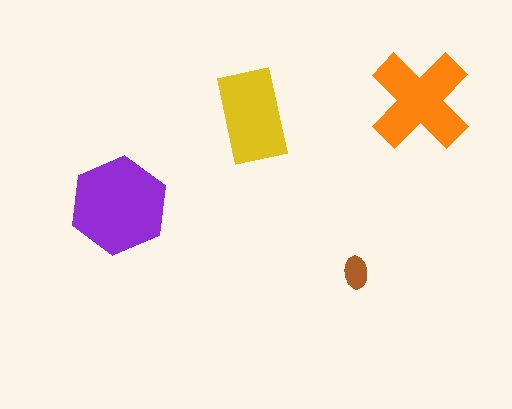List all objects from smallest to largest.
The brown ellipse, the yellow rectangle, the orange cross, the purple hexagon.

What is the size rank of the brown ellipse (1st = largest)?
4th.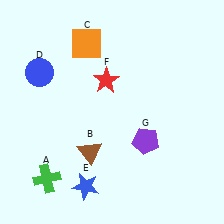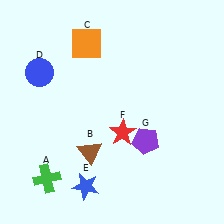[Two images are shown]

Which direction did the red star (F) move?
The red star (F) moved down.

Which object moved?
The red star (F) moved down.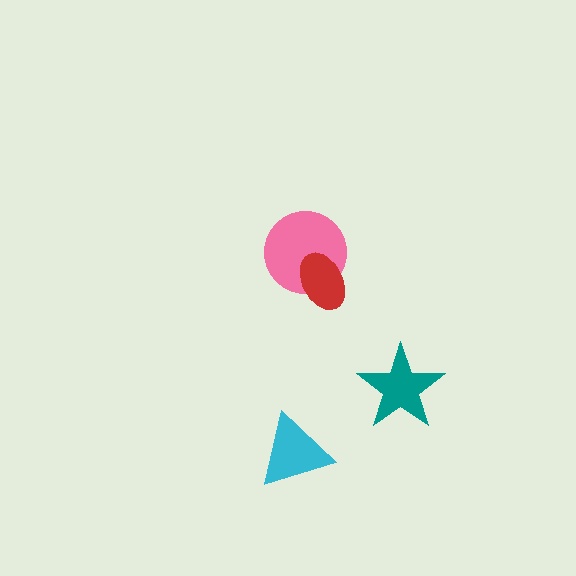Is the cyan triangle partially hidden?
No, no other shape covers it.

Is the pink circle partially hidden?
Yes, it is partially covered by another shape.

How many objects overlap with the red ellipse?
1 object overlaps with the red ellipse.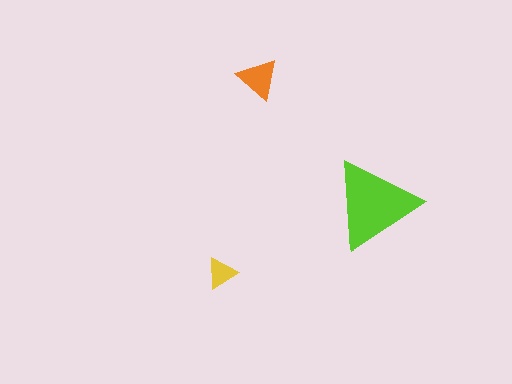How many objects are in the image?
There are 3 objects in the image.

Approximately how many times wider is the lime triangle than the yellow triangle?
About 3 times wider.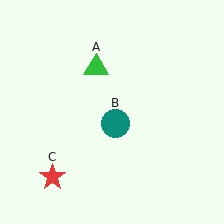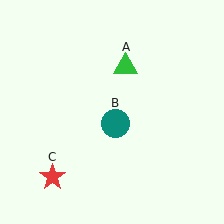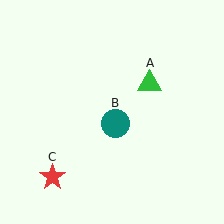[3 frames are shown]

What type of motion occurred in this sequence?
The green triangle (object A) rotated clockwise around the center of the scene.